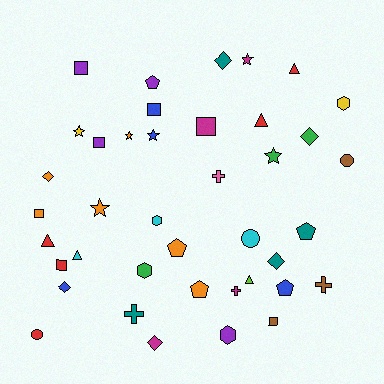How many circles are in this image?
There are 3 circles.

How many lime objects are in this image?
There is 1 lime object.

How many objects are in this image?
There are 40 objects.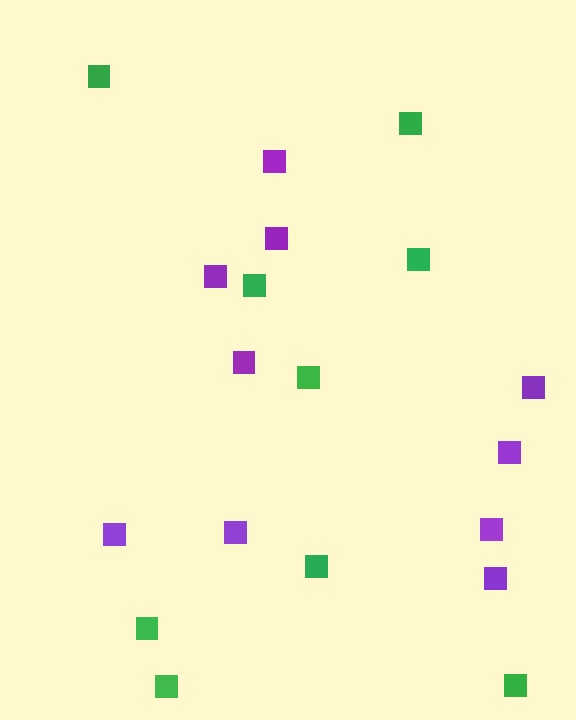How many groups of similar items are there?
There are 2 groups: one group of green squares (9) and one group of purple squares (10).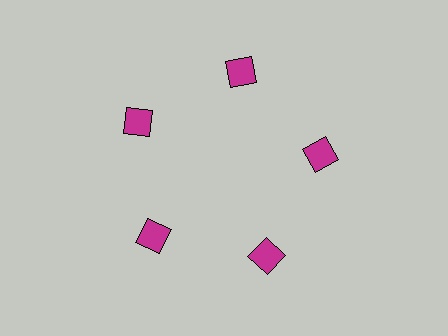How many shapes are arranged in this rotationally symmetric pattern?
There are 5 shapes, arranged in 5 groups of 1.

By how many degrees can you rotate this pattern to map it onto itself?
The pattern maps onto itself every 72 degrees of rotation.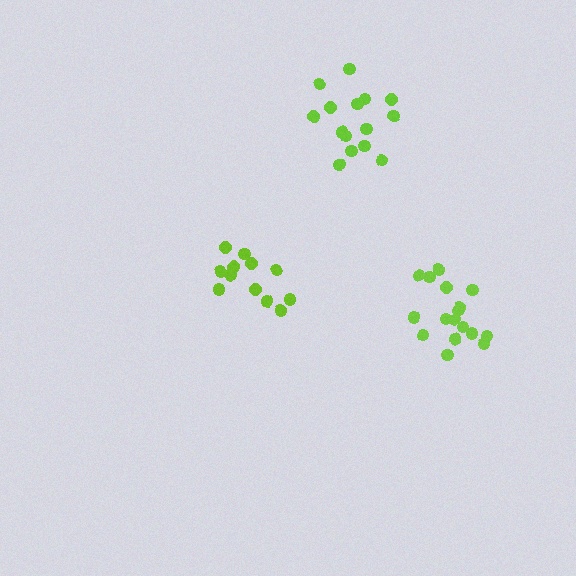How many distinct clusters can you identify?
There are 3 distinct clusters.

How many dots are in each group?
Group 1: 15 dots, Group 2: 17 dots, Group 3: 12 dots (44 total).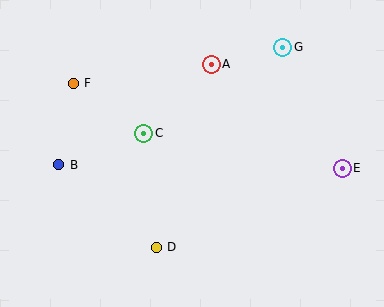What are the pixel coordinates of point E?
Point E is at (342, 169).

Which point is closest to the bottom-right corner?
Point E is closest to the bottom-right corner.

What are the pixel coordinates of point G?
Point G is at (283, 47).